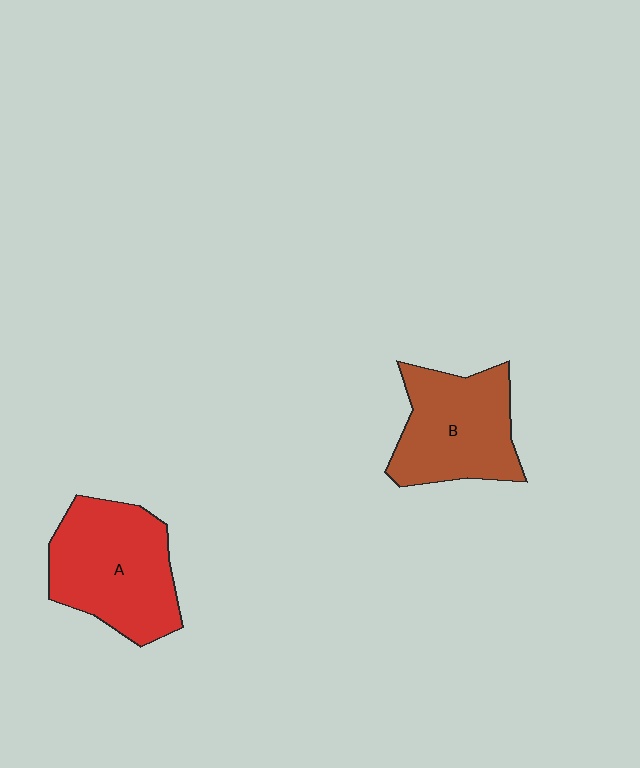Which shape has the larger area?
Shape A (red).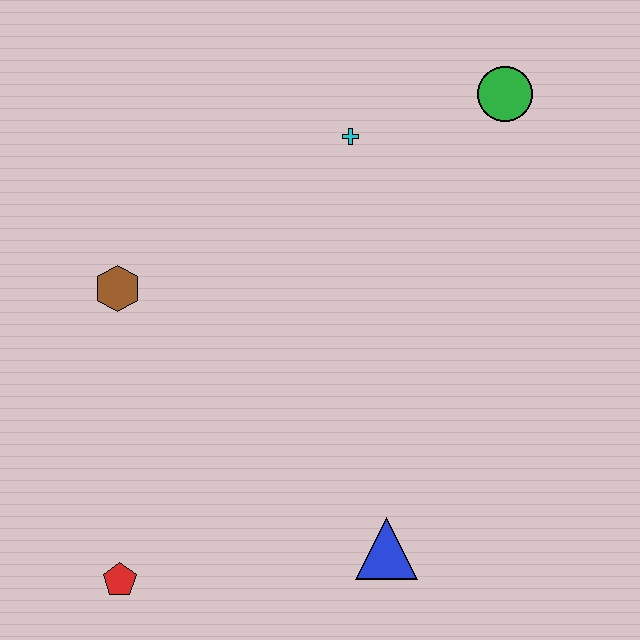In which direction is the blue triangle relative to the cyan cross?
The blue triangle is below the cyan cross.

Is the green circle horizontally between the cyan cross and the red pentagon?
No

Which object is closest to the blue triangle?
The red pentagon is closest to the blue triangle.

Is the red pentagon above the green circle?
No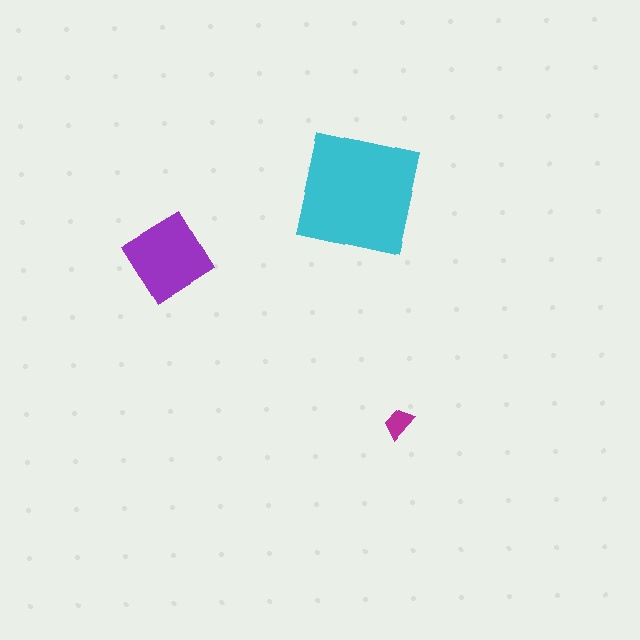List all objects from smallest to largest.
The magenta trapezoid, the purple diamond, the cyan square.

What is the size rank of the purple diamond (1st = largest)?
2nd.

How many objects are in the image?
There are 3 objects in the image.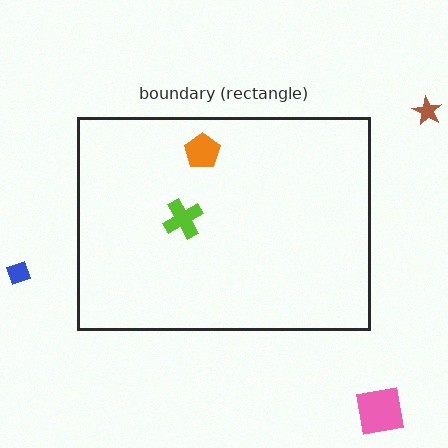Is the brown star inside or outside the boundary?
Outside.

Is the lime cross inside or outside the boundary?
Inside.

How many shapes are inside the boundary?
2 inside, 3 outside.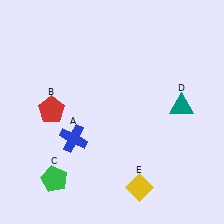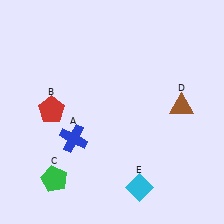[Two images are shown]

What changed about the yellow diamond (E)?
In Image 1, E is yellow. In Image 2, it changed to cyan.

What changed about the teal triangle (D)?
In Image 1, D is teal. In Image 2, it changed to brown.